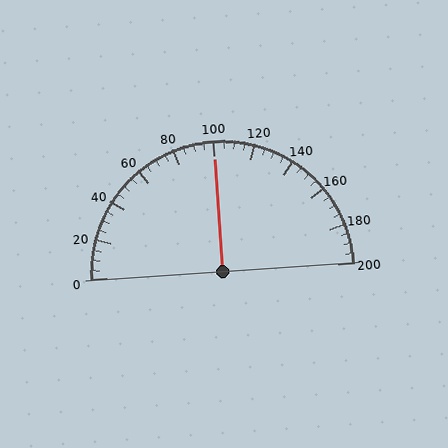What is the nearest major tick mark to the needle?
The nearest major tick mark is 100.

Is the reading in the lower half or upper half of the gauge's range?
The reading is in the upper half of the range (0 to 200).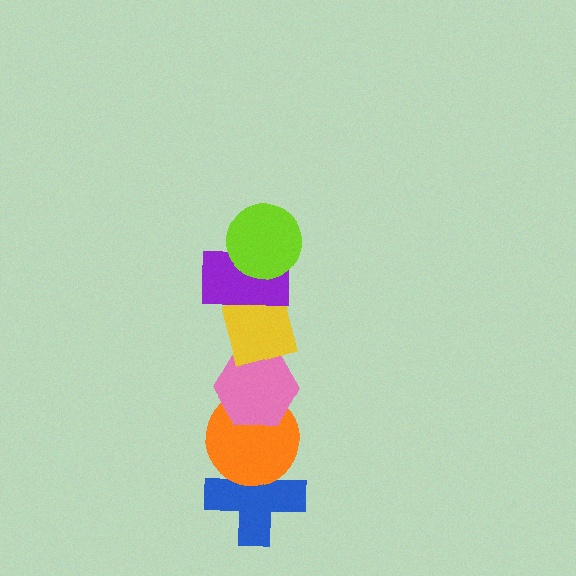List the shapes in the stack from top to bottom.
From top to bottom: the lime circle, the purple rectangle, the yellow diamond, the pink hexagon, the orange circle, the blue cross.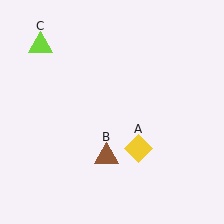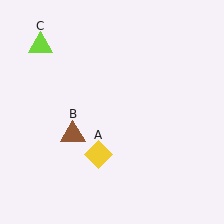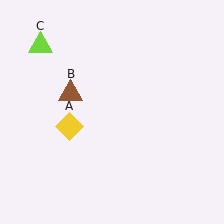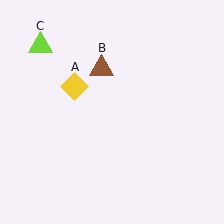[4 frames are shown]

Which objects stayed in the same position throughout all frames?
Lime triangle (object C) remained stationary.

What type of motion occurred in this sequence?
The yellow diamond (object A), brown triangle (object B) rotated clockwise around the center of the scene.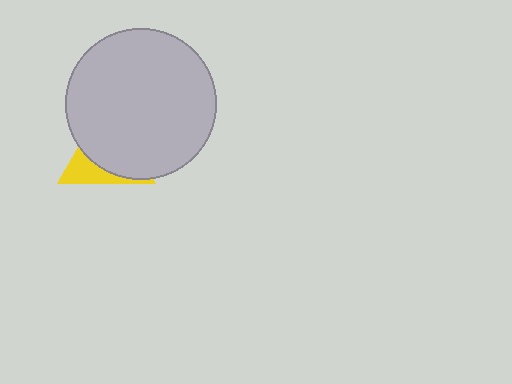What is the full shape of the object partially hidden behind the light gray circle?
The partially hidden object is a yellow triangle.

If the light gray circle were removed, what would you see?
You would see the complete yellow triangle.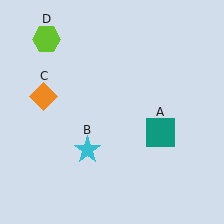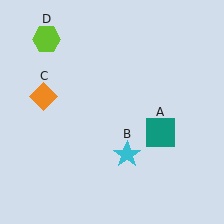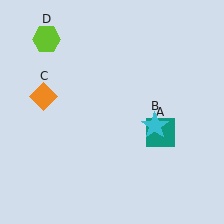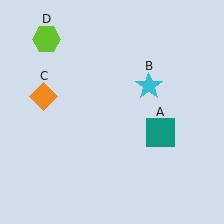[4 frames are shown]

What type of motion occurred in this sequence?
The cyan star (object B) rotated counterclockwise around the center of the scene.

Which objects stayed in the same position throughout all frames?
Teal square (object A) and orange diamond (object C) and lime hexagon (object D) remained stationary.